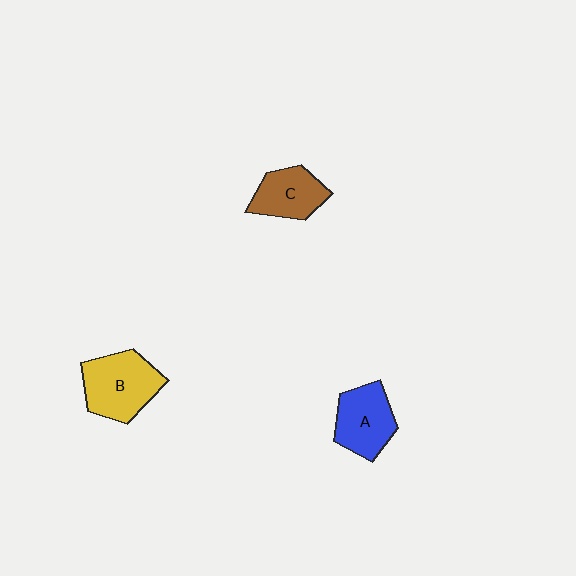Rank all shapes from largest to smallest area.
From largest to smallest: B (yellow), A (blue), C (brown).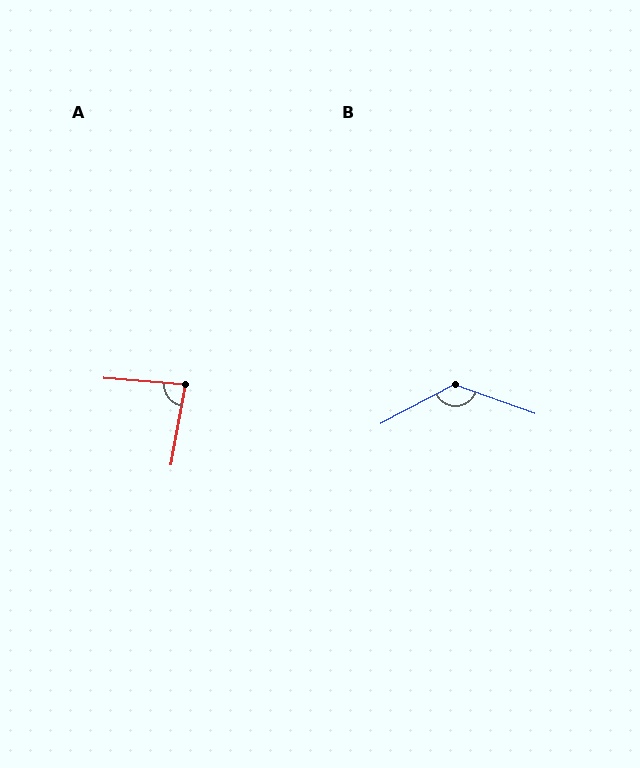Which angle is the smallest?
A, at approximately 85 degrees.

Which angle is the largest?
B, at approximately 132 degrees.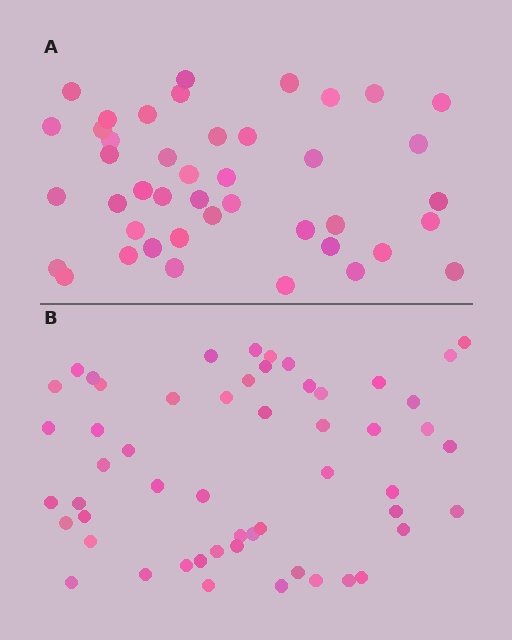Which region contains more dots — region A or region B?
Region B (the bottom region) has more dots.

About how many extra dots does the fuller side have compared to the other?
Region B has roughly 12 or so more dots than region A.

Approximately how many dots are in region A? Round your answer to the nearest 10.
About 40 dots. (The exact count is 43, which rounds to 40.)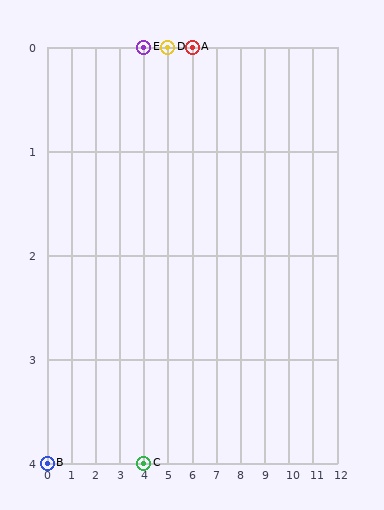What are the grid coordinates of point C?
Point C is at grid coordinates (4, 4).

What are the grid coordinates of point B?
Point B is at grid coordinates (0, 4).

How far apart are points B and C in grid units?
Points B and C are 4 columns apart.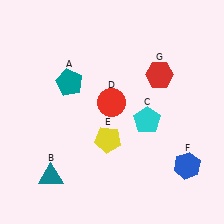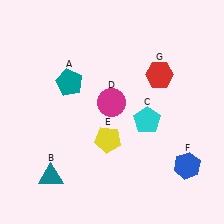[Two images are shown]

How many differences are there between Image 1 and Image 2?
There is 1 difference between the two images.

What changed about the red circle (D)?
In Image 1, D is red. In Image 2, it changed to magenta.